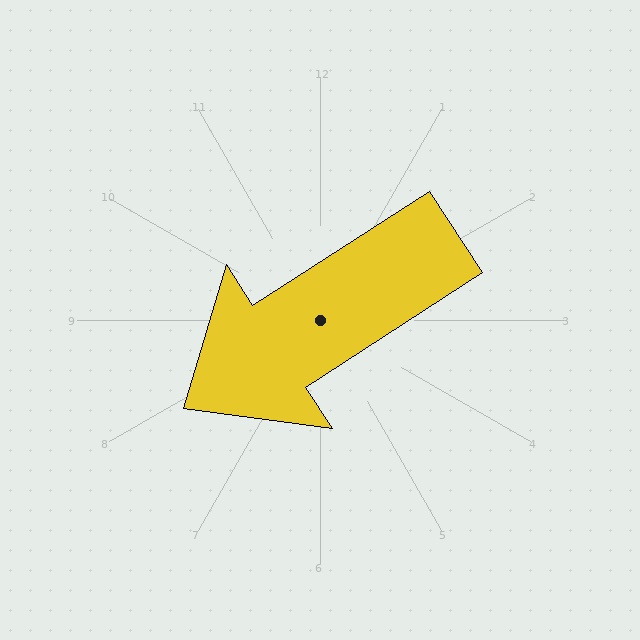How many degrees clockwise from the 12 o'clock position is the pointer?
Approximately 237 degrees.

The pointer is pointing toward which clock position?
Roughly 8 o'clock.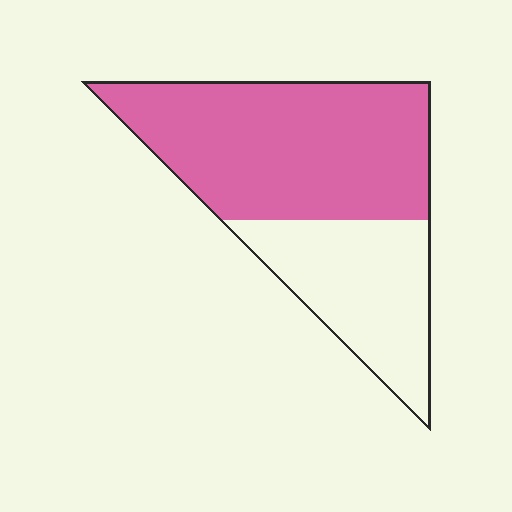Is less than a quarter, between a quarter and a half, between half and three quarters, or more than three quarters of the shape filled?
Between half and three quarters.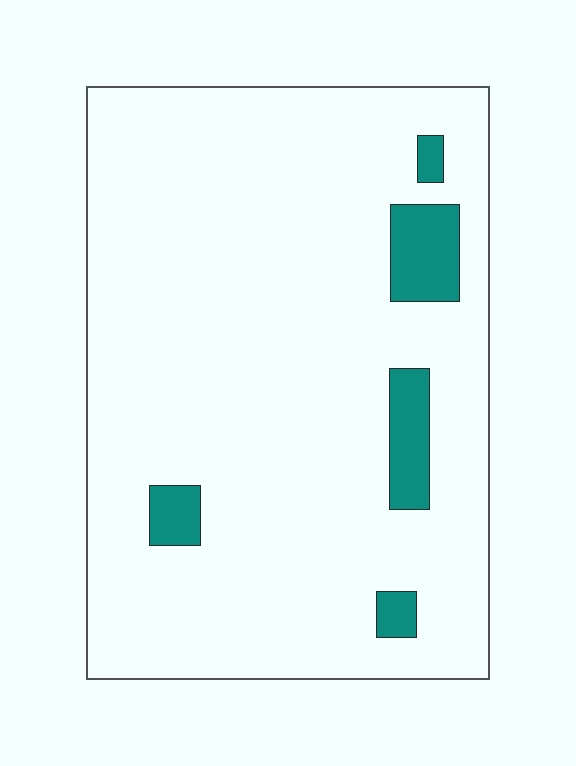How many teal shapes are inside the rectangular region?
5.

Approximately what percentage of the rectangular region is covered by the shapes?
Approximately 10%.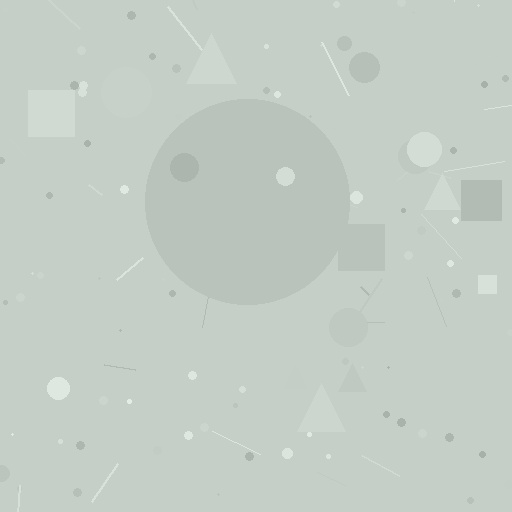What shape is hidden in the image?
A circle is hidden in the image.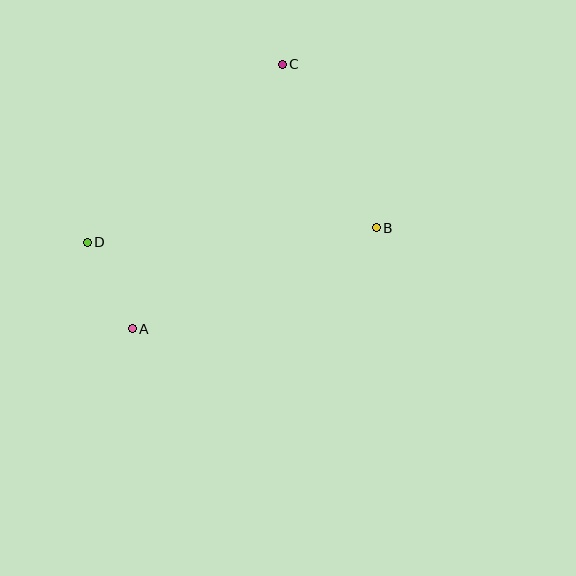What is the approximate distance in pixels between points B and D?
The distance between B and D is approximately 289 pixels.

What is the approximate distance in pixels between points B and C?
The distance between B and C is approximately 189 pixels.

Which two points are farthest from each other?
Points A and C are farthest from each other.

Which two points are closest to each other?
Points A and D are closest to each other.